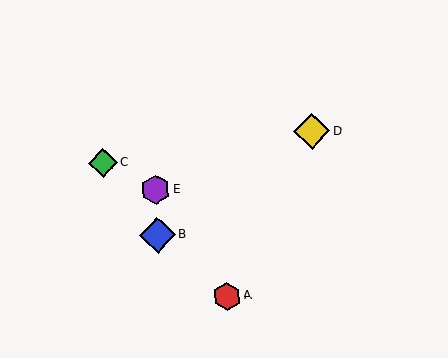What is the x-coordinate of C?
Object C is at x≈103.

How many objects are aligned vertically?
2 objects (B, E) are aligned vertically.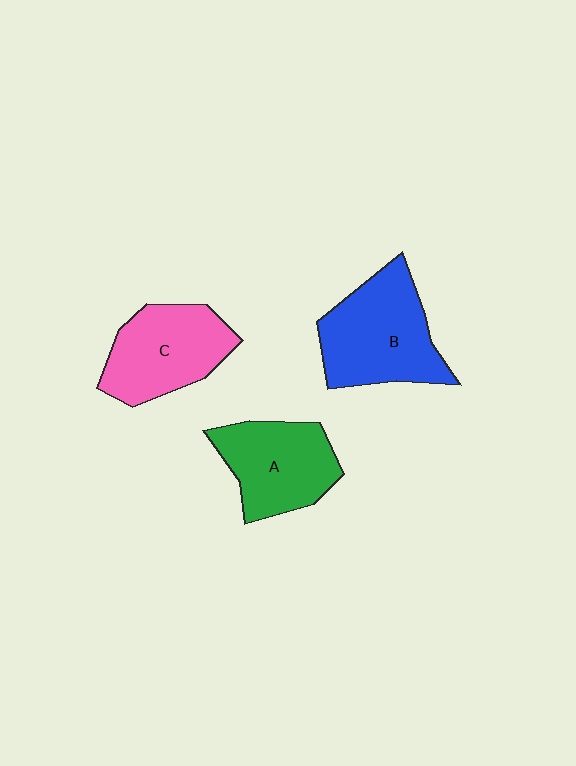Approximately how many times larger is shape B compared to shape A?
Approximately 1.2 times.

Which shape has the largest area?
Shape B (blue).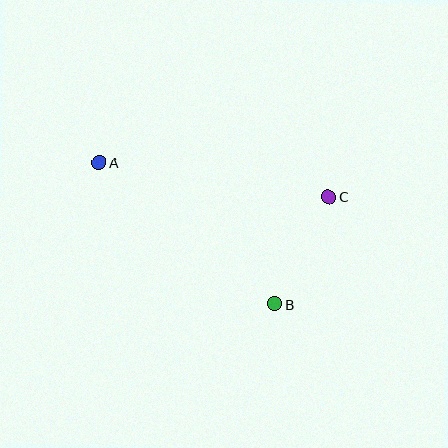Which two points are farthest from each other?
Points A and C are farthest from each other.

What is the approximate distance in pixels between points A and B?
The distance between A and B is approximately 225 pixels.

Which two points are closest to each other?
Points B and C are closest to each other.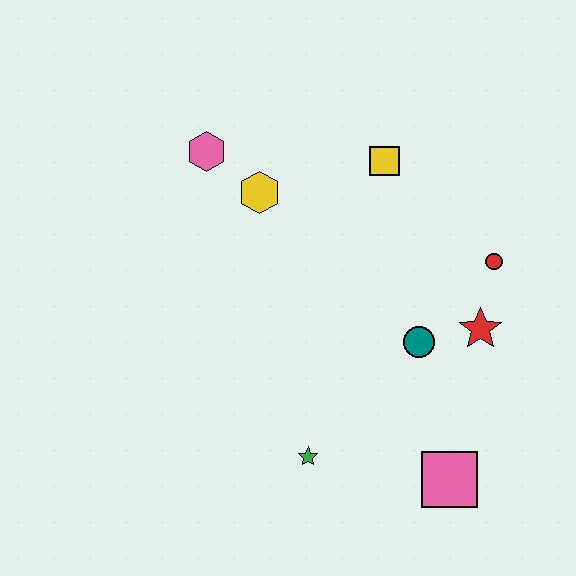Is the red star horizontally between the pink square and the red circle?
Yes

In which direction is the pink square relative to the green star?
The pink square is to the right of the green star.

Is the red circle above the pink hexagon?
No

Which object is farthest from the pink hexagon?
The pink square is farthest from the pink hexagon.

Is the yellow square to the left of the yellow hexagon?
No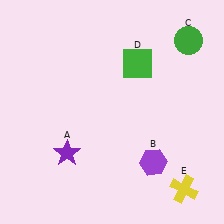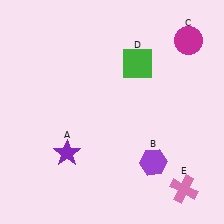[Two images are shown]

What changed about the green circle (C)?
In Image 1, C is green. In Image 2, it changed to magenta.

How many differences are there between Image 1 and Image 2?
There are 2 differences between the two images.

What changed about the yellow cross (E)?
In Image 1, E is yellow. In Image 2, it changed to pink.